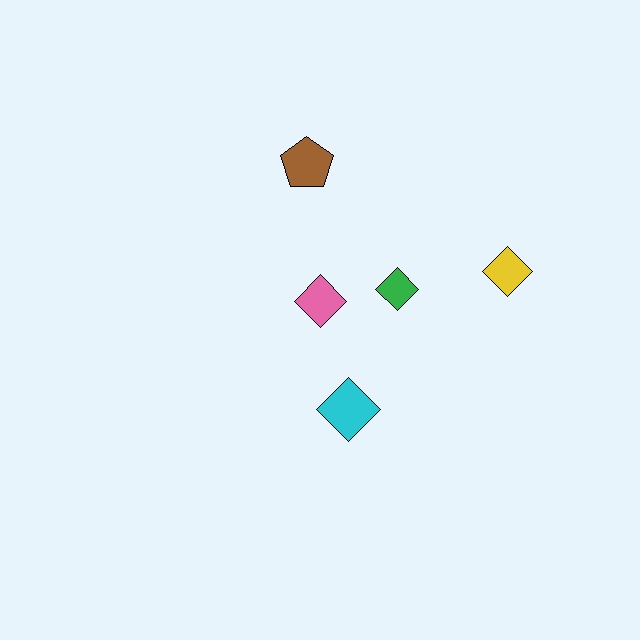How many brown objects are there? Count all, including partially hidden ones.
There is 1 brown object.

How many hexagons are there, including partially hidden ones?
There are no hexagons.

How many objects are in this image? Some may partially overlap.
There are 5 objects.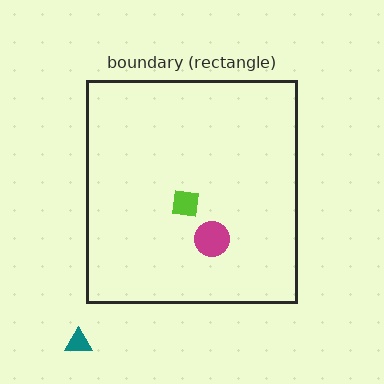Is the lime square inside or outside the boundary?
Inside.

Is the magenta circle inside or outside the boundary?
Inside.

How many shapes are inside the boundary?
2 inside, 1 outside.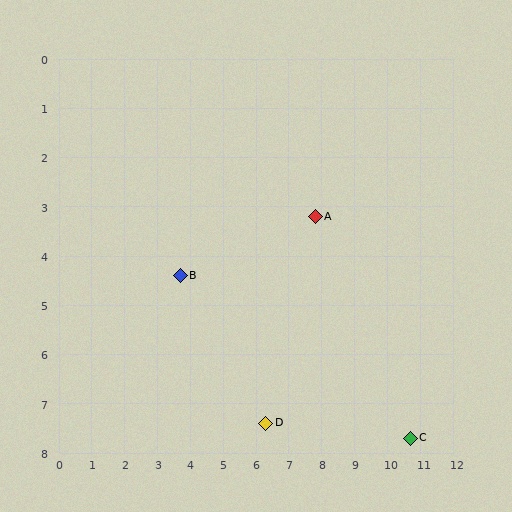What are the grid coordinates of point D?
Point D is at approximately (6.3, 7.4).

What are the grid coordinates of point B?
Point B is at approximately (3.7, 4.4).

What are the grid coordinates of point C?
Point C is at approximately (10.7, 7.7).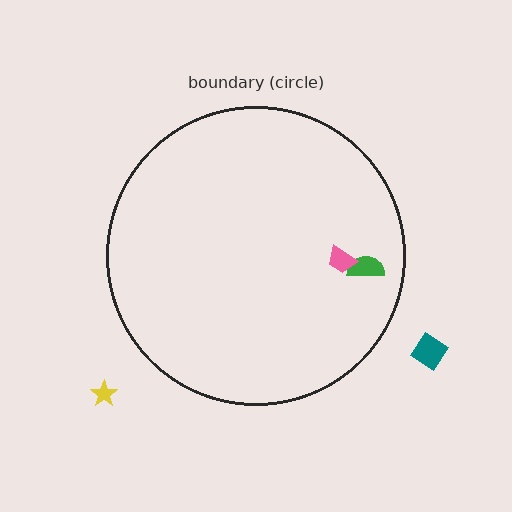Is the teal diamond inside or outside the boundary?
Outside.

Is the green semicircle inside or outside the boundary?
Inside.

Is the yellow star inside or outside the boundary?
Outside.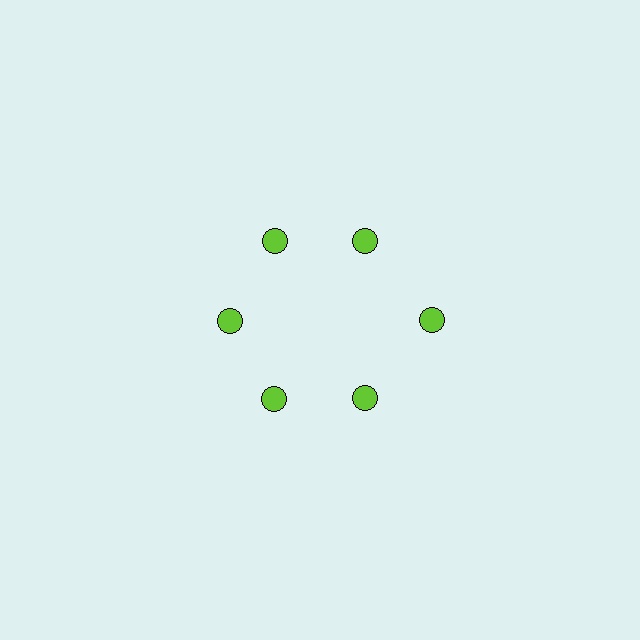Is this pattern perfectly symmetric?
No. The 6 lime circles are arranged in a ring, but one element near the 3 o'clock position is pushed outward from the center, breaking the 6-fold rotational symmetry.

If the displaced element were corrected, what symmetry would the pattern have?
It would have 6-fold rotational symmetry — the pattern would map onto itself every 60 degrees.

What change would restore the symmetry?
The symmetry would be restored by moving it inward, back onto the ring so that all 6 circles sit at equal angles and equal distance from the center.